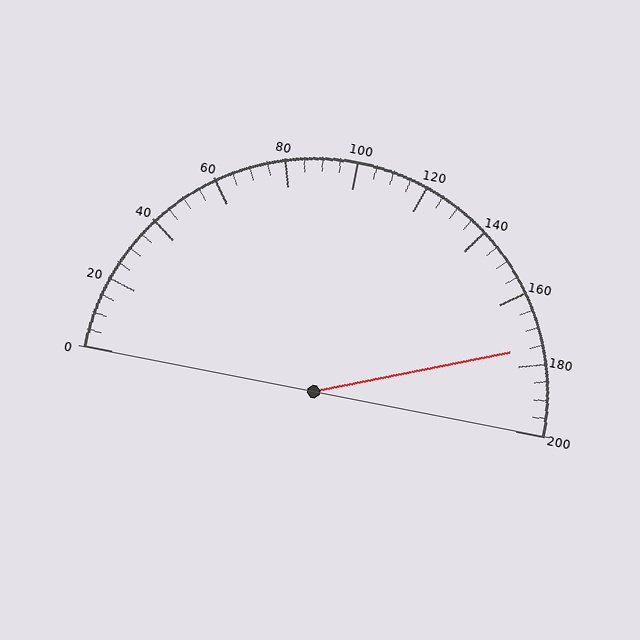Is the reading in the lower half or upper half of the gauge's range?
The reading is in the upper half of the range (0 to 200).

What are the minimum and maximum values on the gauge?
The gauge ranges from 0 to 200.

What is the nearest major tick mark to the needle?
The nearest major tick mark is 180.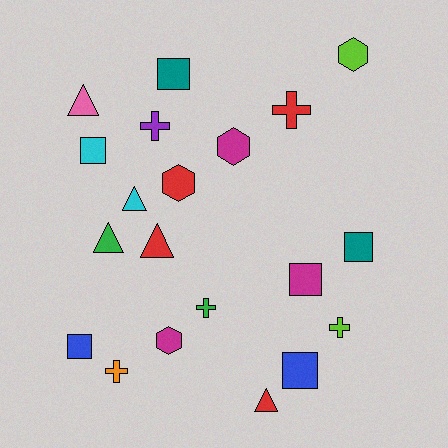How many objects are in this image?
There are 20 objects.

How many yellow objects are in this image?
There are no yellow objects.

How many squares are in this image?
There are 6 squares.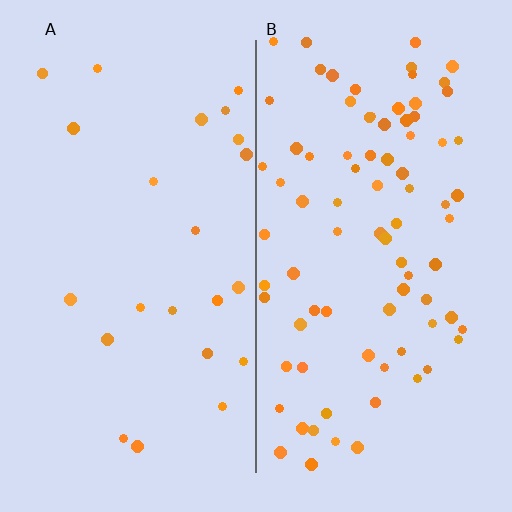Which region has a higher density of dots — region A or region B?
B (the right).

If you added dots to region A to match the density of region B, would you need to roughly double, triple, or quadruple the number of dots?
Approximately quadruple.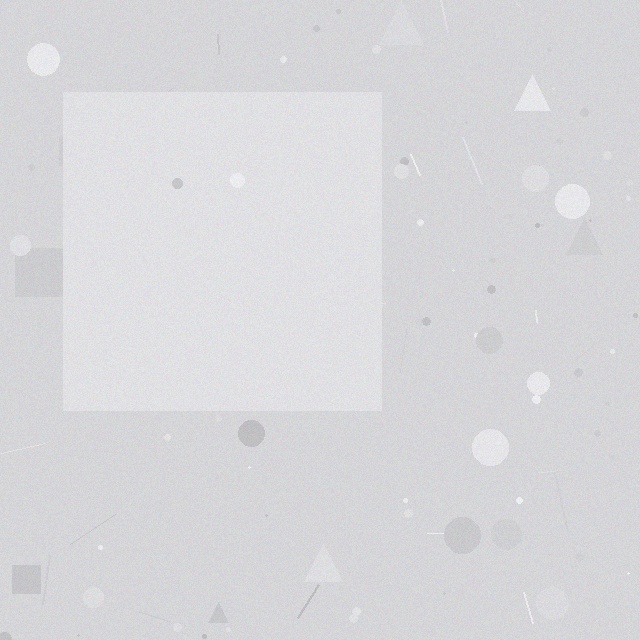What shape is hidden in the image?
A square is hidden in the image.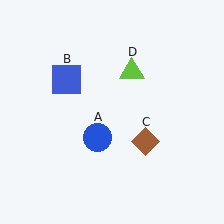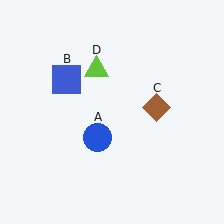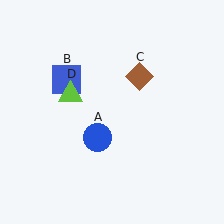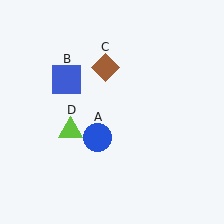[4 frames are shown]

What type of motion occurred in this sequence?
The brown diamond (object C), lime triangle (object D) rotated counterclockwise around the center of the scene.